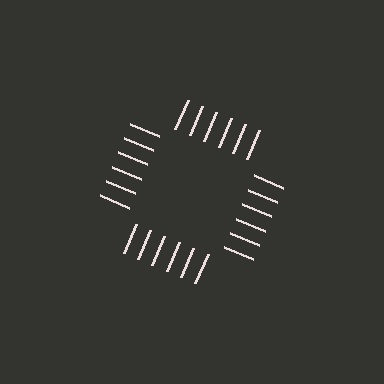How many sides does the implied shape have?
4 sides — the line-ends trace a square.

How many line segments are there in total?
24 — 6 along each of the 4 edges.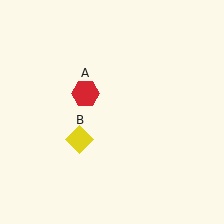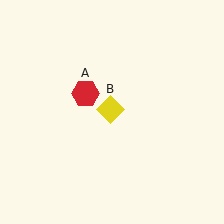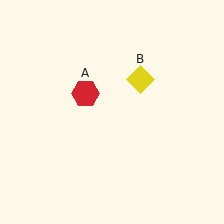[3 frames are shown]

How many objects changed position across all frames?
1 object changed position: yellow diamond (object B).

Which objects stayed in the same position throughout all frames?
Red hexagon (object A) remained stationary.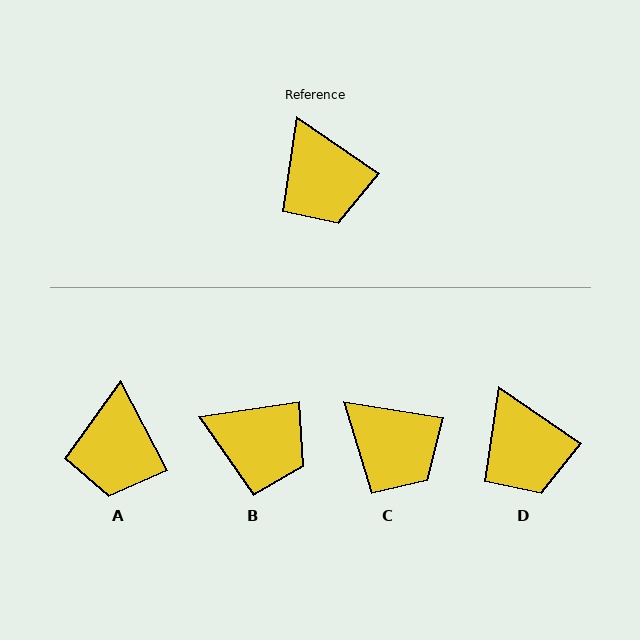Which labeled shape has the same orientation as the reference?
D.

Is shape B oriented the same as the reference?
No, it is off by about 43 degrees.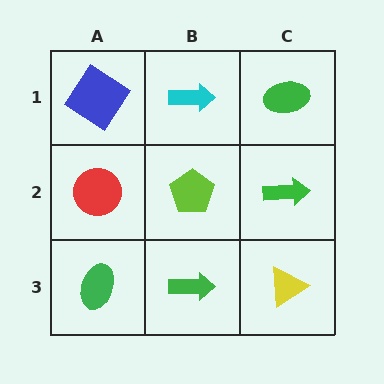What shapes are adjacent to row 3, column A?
A red circle (row 2, column A), a green arrow (row 3, column B).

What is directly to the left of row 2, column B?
A red circle.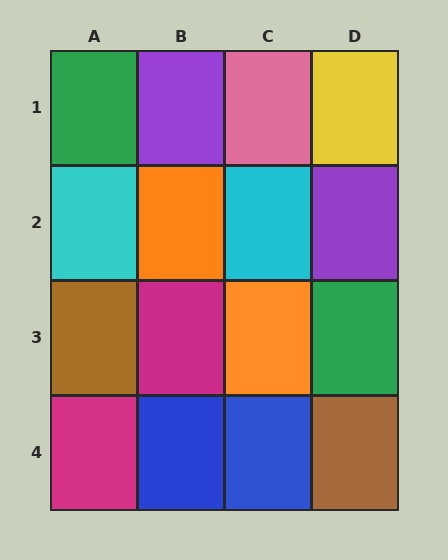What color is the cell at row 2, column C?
Cyan.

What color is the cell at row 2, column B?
Orange.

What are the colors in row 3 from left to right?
Brown, magenta, orange, green.